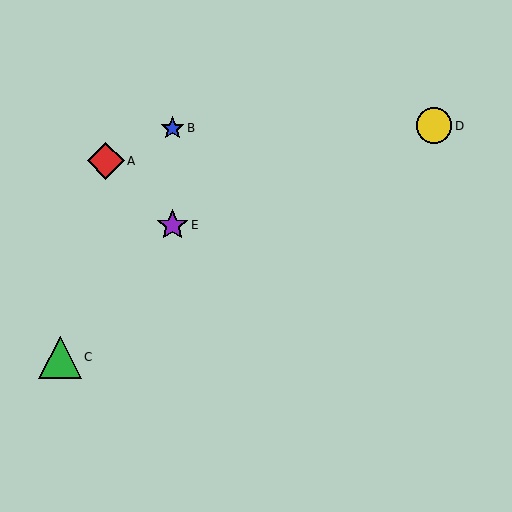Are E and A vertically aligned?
No, E is at x≈172 and A is at x≈106.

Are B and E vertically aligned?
Yes, both are at x≈172.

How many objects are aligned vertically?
2 objects (B, E) are aligned vertically.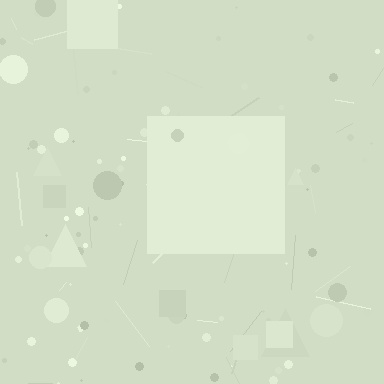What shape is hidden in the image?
A square is hidden in the image.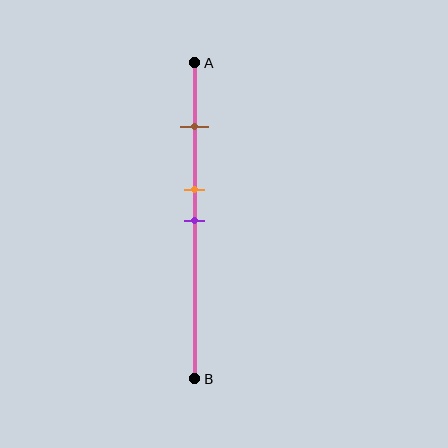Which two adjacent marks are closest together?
The orange and purple marks are the closest adjacent pair.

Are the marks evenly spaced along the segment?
No, the marks are not evenly spaced.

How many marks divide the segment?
There are 3 marks dividing the segment.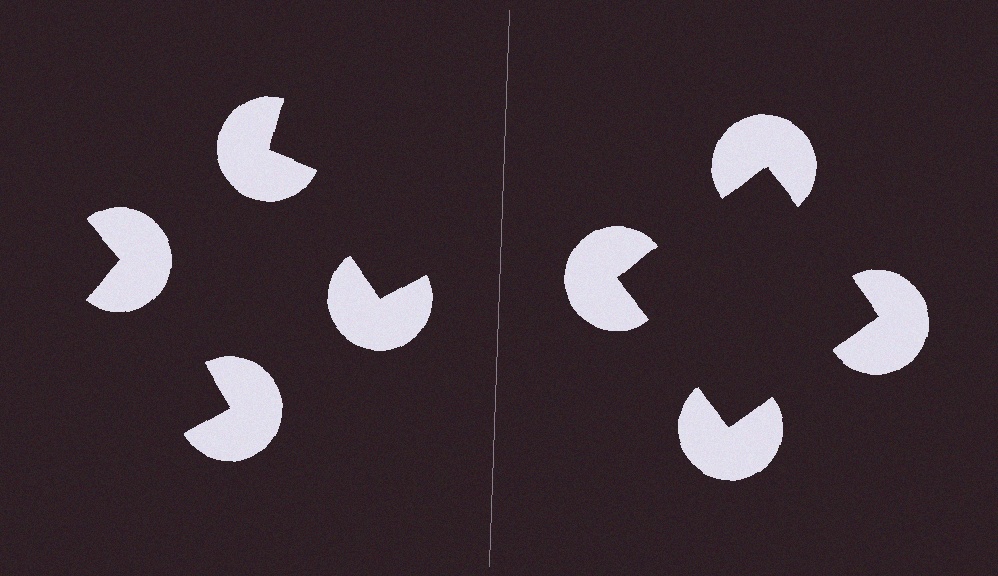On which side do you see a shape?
An illusory square appears on the right side. On the left side the wedge cuts are rotated, so no coherent shape forms.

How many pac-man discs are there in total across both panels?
8 — 4 on each side.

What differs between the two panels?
The pac-man discs are positioned identically on both sides; only the wedge orientations differ. On the right they align to a square; on the left they are misaligned.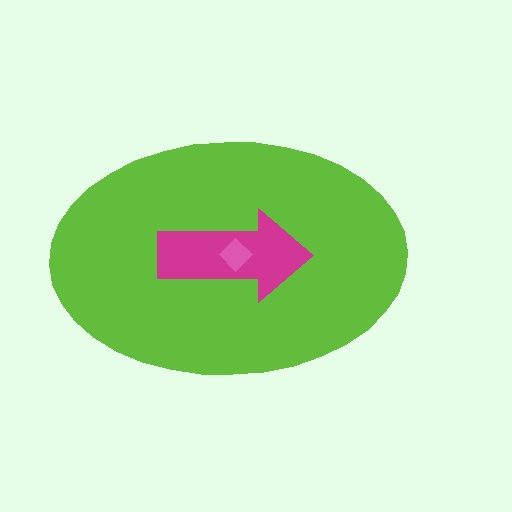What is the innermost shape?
The pink diamond.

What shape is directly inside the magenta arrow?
The pink diamond.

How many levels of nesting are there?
3.